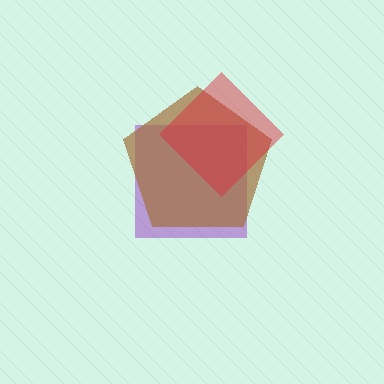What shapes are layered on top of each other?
The layered shapes are: a purple square, a brown pentagon, a red diamond.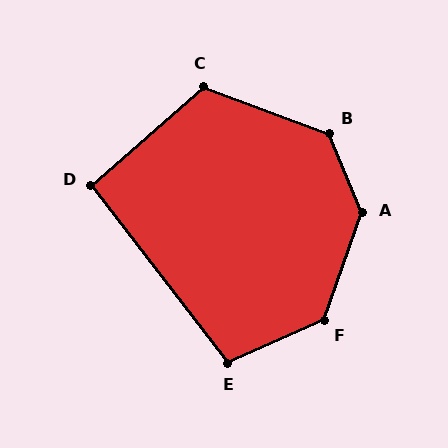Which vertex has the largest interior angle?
A, at approximately 138 degrees.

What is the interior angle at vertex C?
Approximately 118 degrees (obtuse).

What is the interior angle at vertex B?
Approximately 133 degrees (obtuse).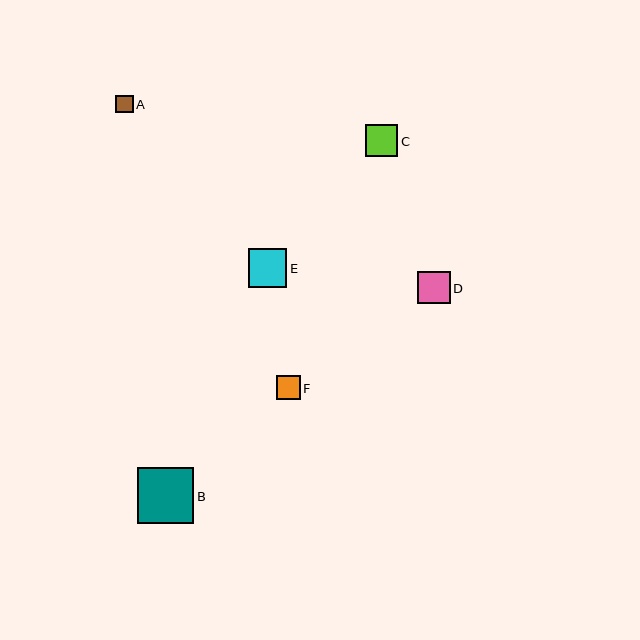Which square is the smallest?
Square A is the smallest with a size of approximately 17 pixels.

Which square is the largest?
Square B is the largest with a size of approximately 56 pixels.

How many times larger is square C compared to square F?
Square C is approximately 1.3 times the size of square F.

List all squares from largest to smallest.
From largest to smallest: B, E, D, C, F, A.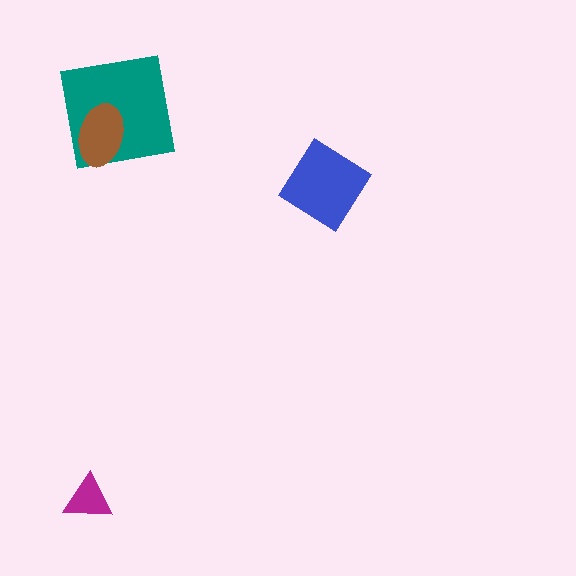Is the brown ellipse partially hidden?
No, no other shape covers it.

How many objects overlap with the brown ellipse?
1 object overlaps with the brown ellipse.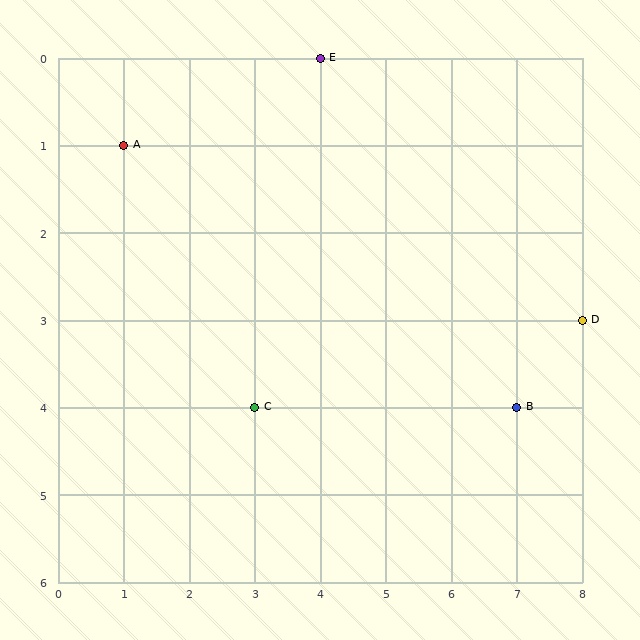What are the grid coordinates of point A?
Point A is at grid coordinates (1, 1).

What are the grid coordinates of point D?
Point D is at grid coordinates (8, 3).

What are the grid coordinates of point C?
Point C is at grid coordinates (3, 4).